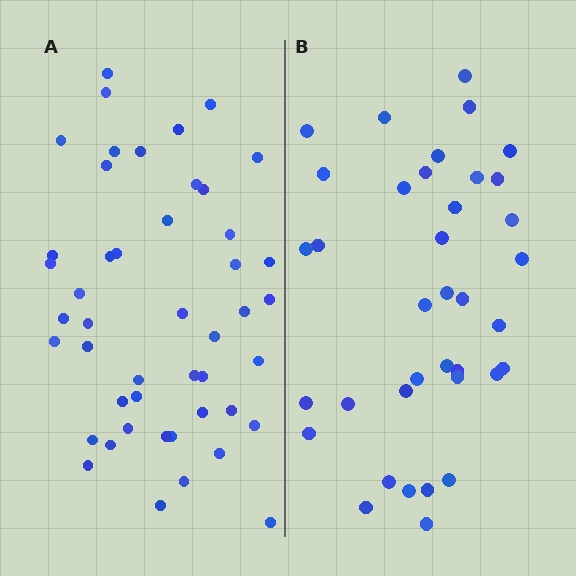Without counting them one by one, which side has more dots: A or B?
Region A (the left region) has more dots.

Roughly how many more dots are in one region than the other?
Region A has roughly 10 or so more dots than region B.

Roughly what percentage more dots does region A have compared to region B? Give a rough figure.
About 25% more.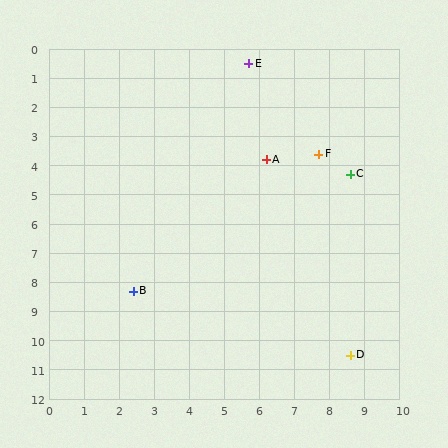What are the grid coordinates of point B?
Point B is at approximately (2.4, 8.3).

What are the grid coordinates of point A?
Point A is at approximately (6.2, 3.8).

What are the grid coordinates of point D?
Point D is at approximately (8.6, 10.5).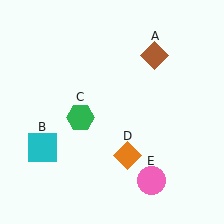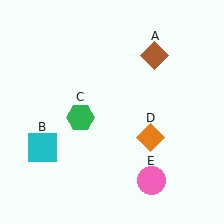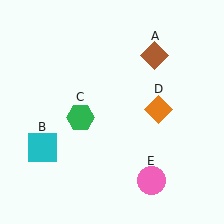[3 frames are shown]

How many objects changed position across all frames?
1 object changed position: orange diamond (object D).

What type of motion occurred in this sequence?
The orange diamond (object D) rotated counterclockwise around the center of the scene.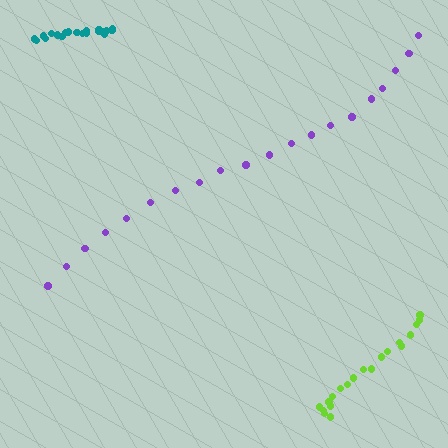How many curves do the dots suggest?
There are 3 distinct paths.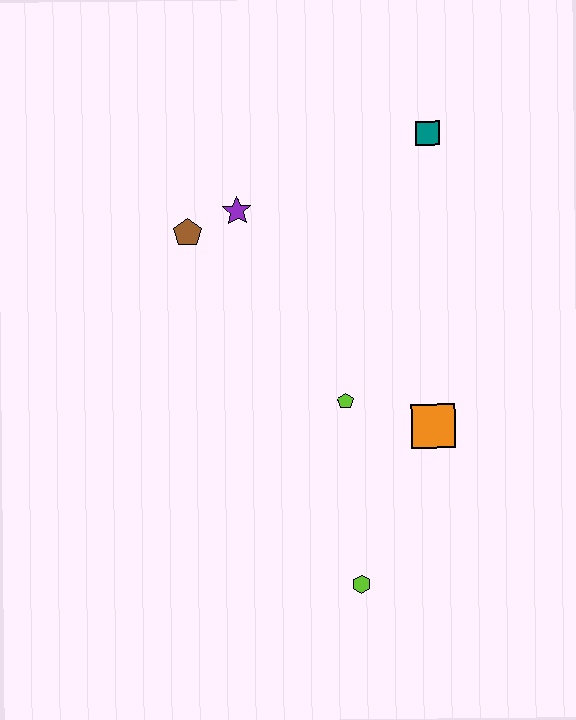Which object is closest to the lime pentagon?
The orange square is closest to the lime pentagon.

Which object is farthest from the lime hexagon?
The teal square is farthest from the lime hexagon.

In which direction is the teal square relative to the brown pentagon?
The teal square is to the right of the brown pentagon.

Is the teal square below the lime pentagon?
No